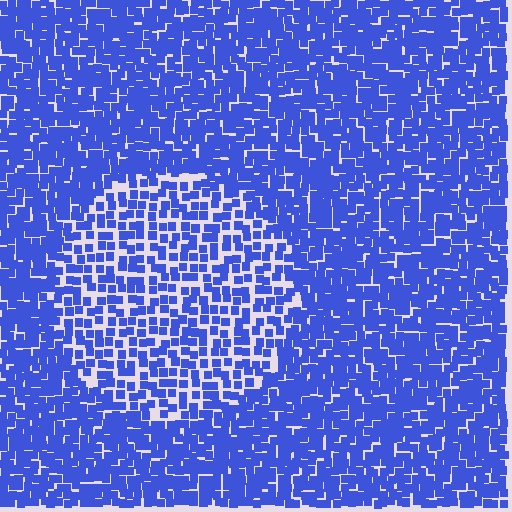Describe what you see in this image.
The image contains small blue elements arranged at two different densities. A circle-shaped region is visible where the elements are less densely packed than the surrounding area.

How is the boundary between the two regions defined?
The boundary is defined by a change in element density (approximately 1.8x ratio). All elements are the same color, size, and shape.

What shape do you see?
I see a circle.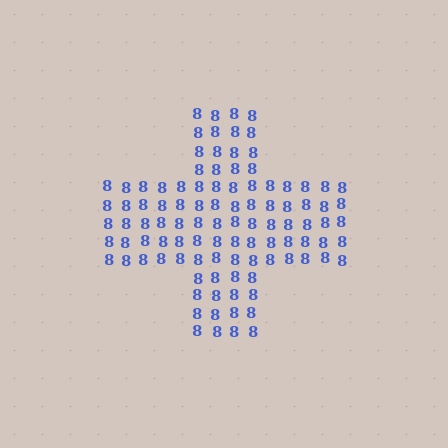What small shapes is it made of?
It is made of small digit 8's.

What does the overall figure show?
The overall figure shows a cross.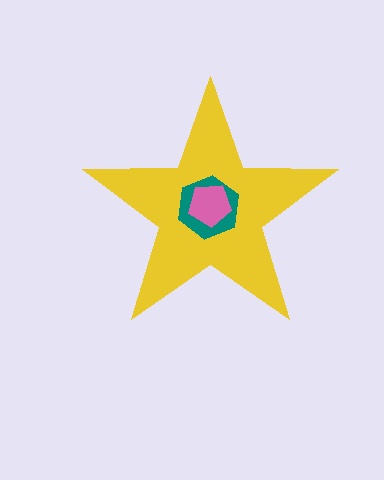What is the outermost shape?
The yellow star.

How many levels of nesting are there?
3.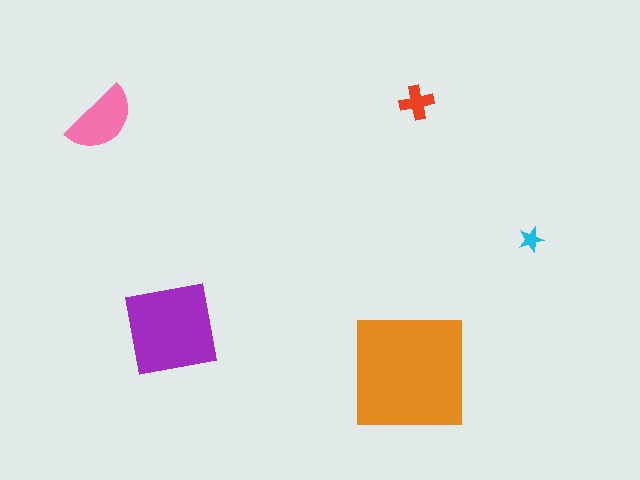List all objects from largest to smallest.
The orange square, the purple square, the pink semicircle, the red cross, the cyan star.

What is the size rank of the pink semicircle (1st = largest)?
3rd.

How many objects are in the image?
There are 5 objects in the image.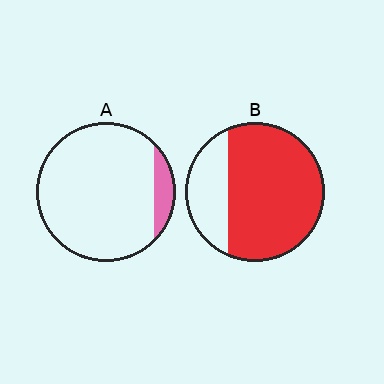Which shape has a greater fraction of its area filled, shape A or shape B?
Shape B.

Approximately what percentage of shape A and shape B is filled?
A is approximately 10% and B is approximately 75%.